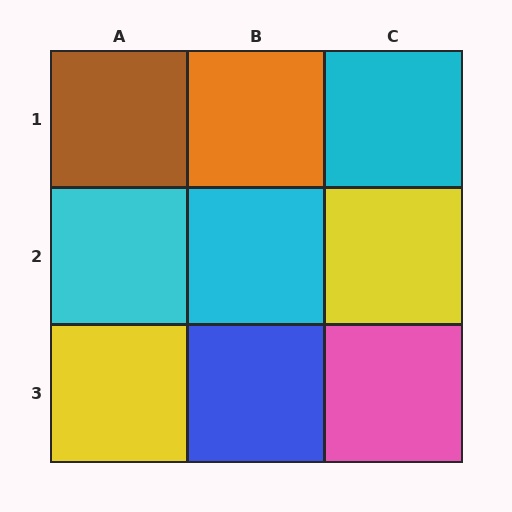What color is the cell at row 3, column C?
Pink.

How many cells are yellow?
2 cells are yellow.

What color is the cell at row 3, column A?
Yellow.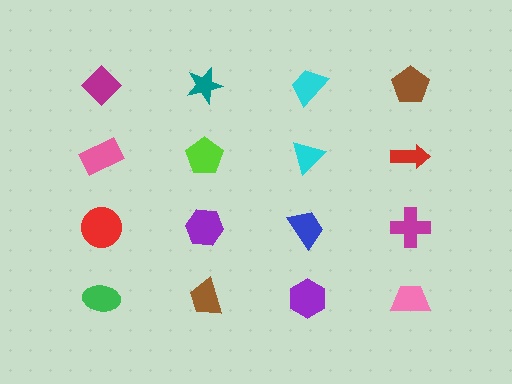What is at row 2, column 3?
A cyan triangle.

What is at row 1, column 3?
A cyan trapezoid.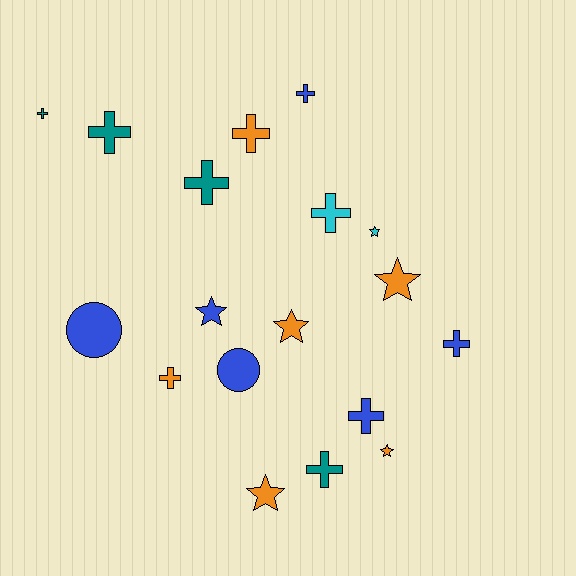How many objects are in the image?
There are 18 objects.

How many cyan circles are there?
There are no cyan circles.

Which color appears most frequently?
Orange, with 6 objects.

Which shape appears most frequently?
Cross, with 10 objects.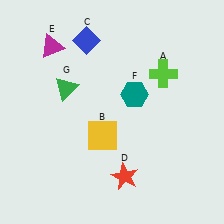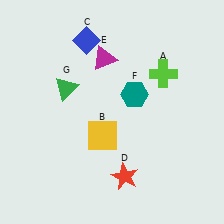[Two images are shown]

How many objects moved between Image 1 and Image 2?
1 object moved between the two images.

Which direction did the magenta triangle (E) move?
The magenta triangle (E) moved right.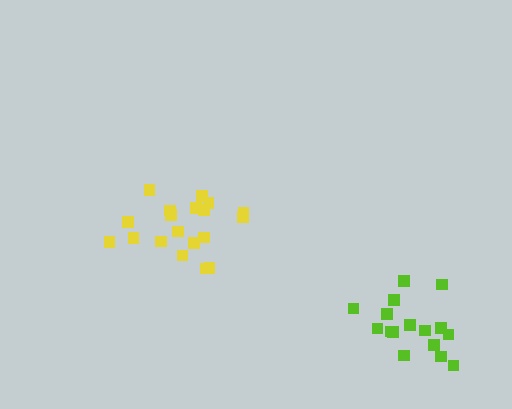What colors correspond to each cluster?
The clusters are colored: yellow, lime.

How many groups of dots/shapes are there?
There are 2 groups.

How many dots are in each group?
Group 1: 19 dots, Group 2: 16 dots (35 total).